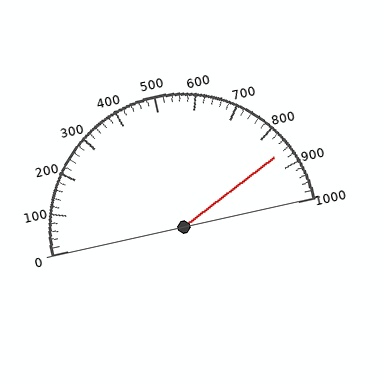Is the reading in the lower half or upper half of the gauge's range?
The reading is in the upper half of the range (0 to 1000).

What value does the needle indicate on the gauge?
The needle indicates approximately 860.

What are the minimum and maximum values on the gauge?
The gauge ranges from 0 to 1000.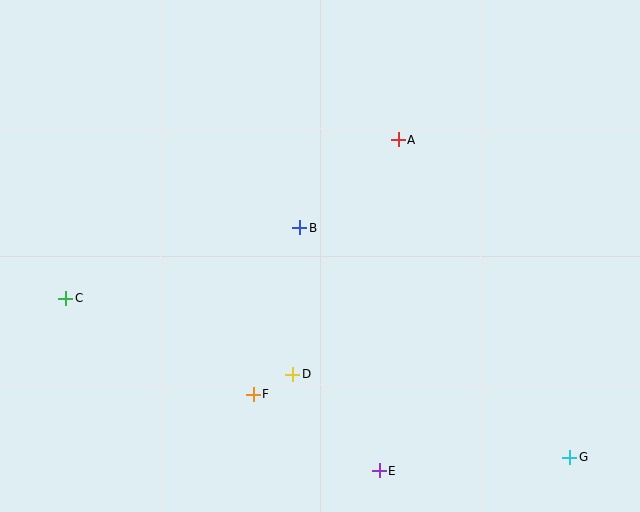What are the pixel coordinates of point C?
Point C is at (66, 298).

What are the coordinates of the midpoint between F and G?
The midpoint between F and G is at (411, 426).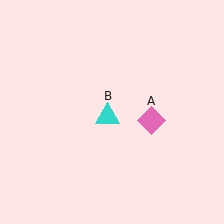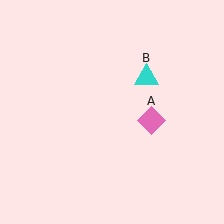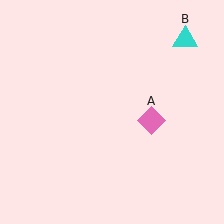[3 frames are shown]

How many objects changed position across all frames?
1 object changed position: cyan triangle (object B).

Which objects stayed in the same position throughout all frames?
Pink diamond (object A) remained stationary.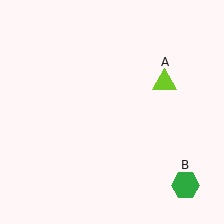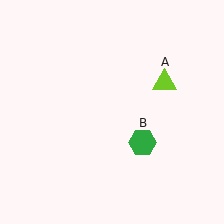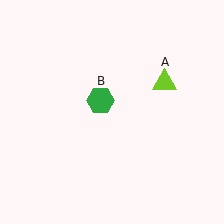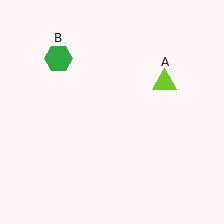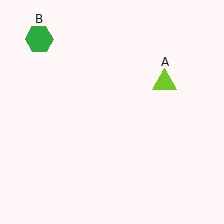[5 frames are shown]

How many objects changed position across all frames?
1 object changed position: green hexagon (object B).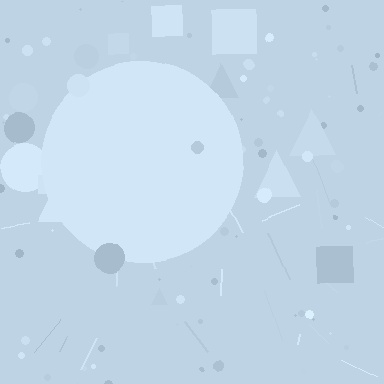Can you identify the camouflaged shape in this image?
The camouflaged shape is a circle.